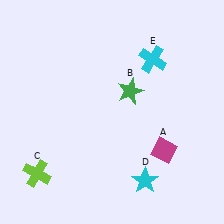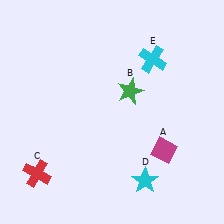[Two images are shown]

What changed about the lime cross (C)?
In Image 1, C is lime. In Image 2, it changed to red.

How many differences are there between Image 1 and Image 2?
There is 1 difference between the two images.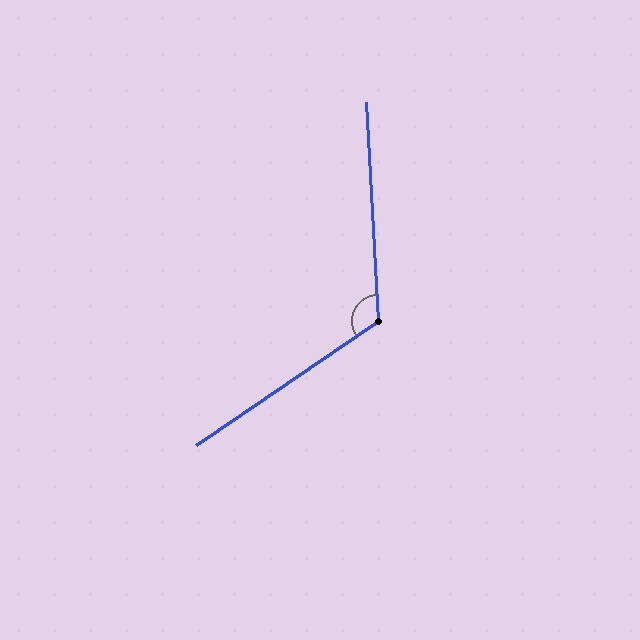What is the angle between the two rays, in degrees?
Approximately 121 degrees.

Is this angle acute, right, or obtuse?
It is obtuse.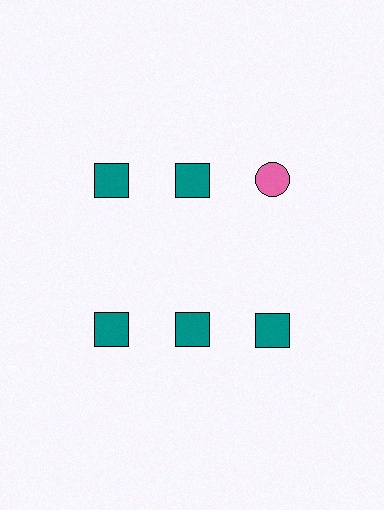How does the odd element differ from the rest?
It differs in both color (pink instead of teal) and shape (circle instead of square).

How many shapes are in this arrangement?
There are 6 shapes arranged in a grid pattern.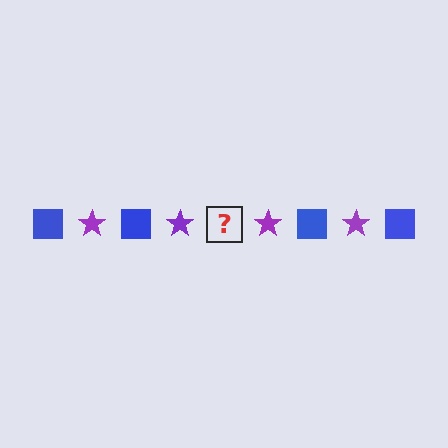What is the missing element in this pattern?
The missing element is a blue square.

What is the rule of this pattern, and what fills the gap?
The rule is that the pattern alternates between blue square and purple star. The gap should be filled with a blue square.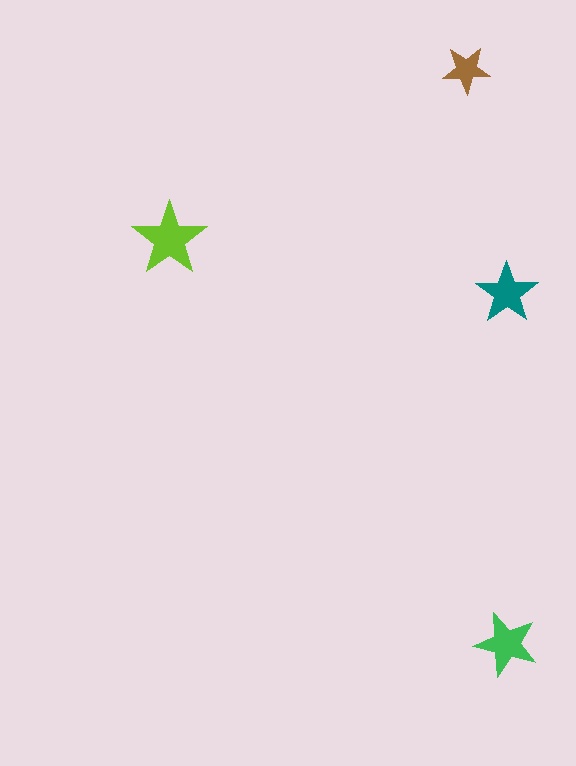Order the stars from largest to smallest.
the lime one, the green one, the teal one, the brown one.